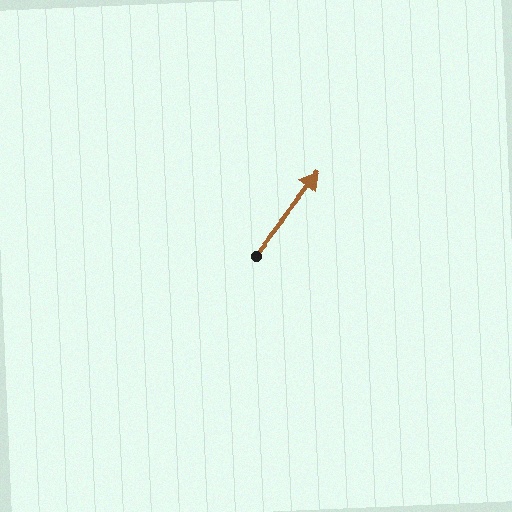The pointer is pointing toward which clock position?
Roughly 1 o'clock.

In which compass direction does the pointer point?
Northeast.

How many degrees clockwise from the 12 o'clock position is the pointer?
Approximately 38 degrees.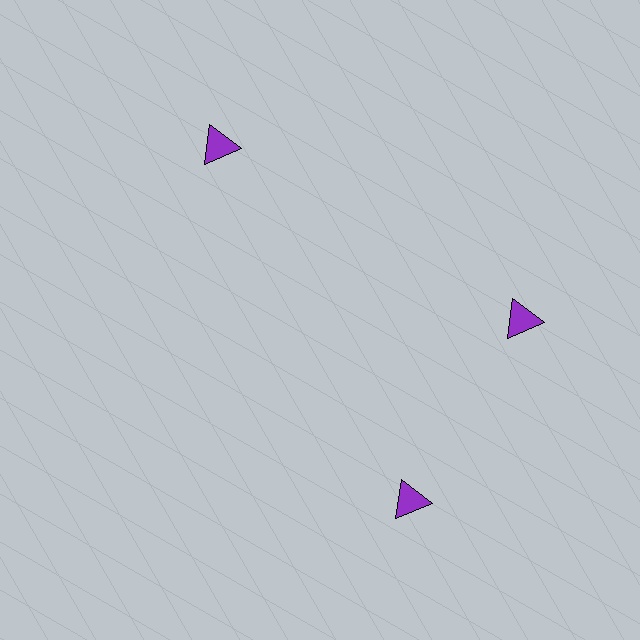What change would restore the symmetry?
The symmetry would be restored by rotating it back into even spacing with its neighbors so that all 3 triangles sit at equal angles and equal distance from the center.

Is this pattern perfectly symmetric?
No. The 3 purple triangles are arranged in a ring, but one element near the 7 o'clock position is rotated out of alignment along the ring, breaking the 3-fold rotational symmetry.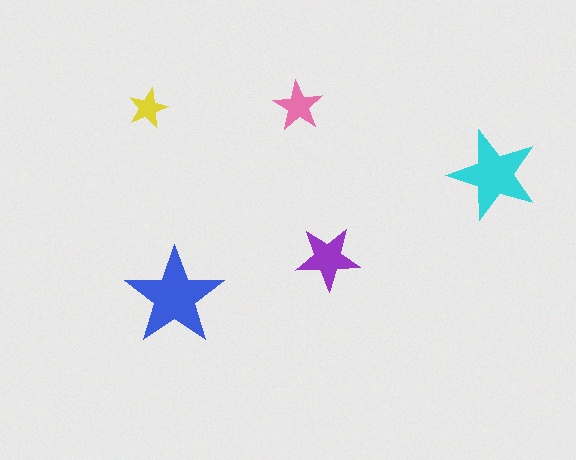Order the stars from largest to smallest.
the blue one, the cyan one, the purple one, the pink one, the yellow one.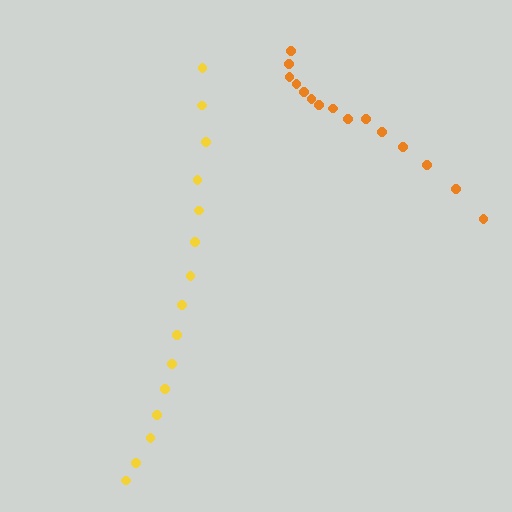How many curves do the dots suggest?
There are 2 distinct paths.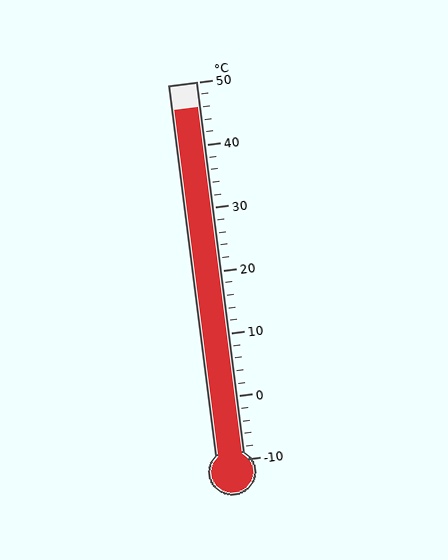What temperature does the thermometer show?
The thermometer shows approximately 46°C.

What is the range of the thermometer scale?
The thermometer scale ranges from -10°C to 50°C.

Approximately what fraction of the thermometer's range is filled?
The thermometer is filled to approximately 95% of its range.